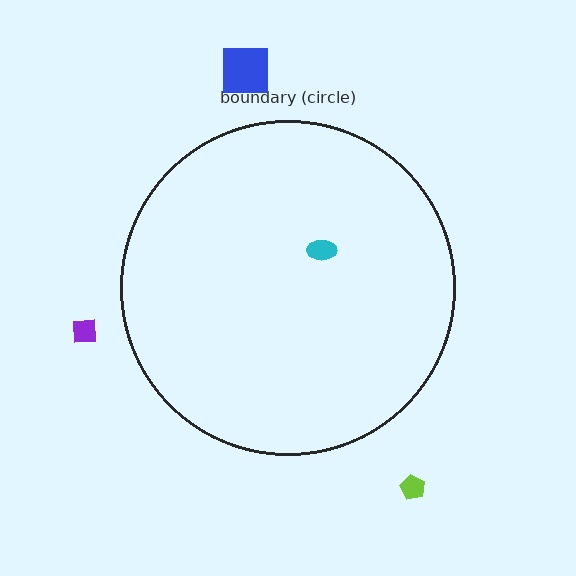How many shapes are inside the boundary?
1 inside, 3 outside.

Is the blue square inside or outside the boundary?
Outside.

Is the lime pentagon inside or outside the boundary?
Outside.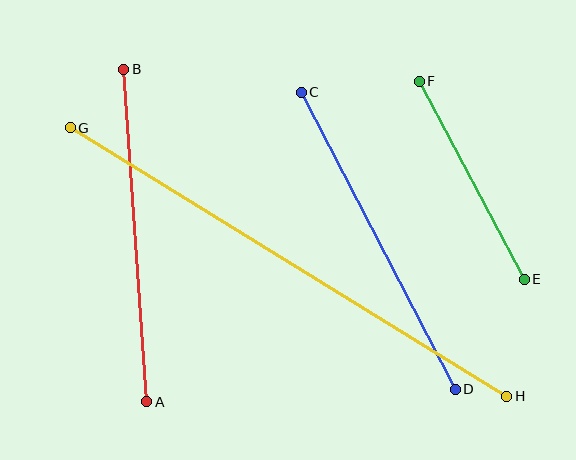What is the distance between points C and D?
The distance is approximately 335 pixels.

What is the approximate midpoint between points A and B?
The midpoint is at approximately (135, 236) pixels.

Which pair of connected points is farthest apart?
Points G and H are farthest apart.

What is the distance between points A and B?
The distance is approximately 333 pixels.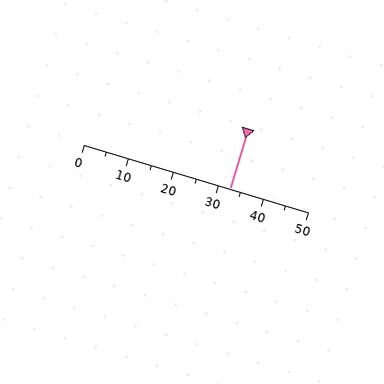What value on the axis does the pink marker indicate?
The marker indicates approximately 32.5.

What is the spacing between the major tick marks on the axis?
The major ticks are spaced 10 apart.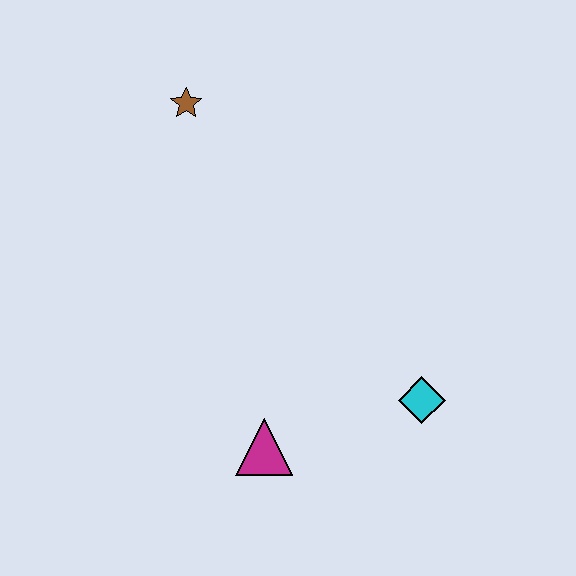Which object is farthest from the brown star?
The cyan diamond is farthest from the brown star.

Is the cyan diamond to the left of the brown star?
No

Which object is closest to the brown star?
The magenta triangle is closest to the brown star.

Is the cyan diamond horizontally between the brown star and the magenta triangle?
No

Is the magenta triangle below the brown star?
Yes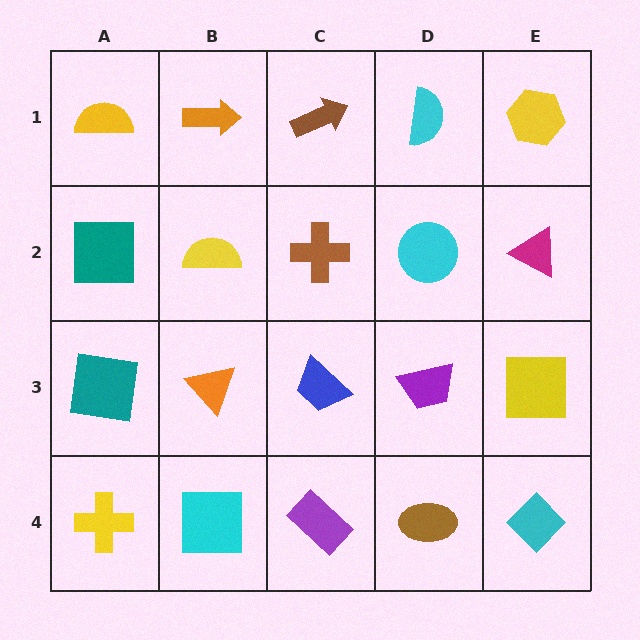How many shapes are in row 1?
5 shapes.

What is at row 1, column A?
A yellow semicircle.